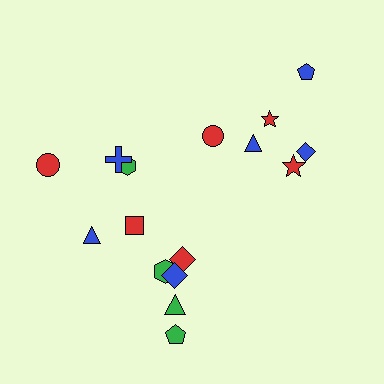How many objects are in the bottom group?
There are 6 objects.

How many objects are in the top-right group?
There are 6 objects.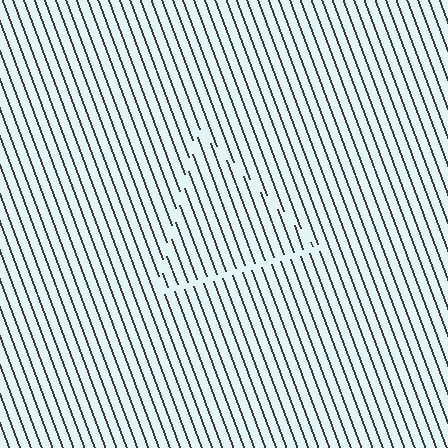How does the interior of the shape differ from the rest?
The interior of the shape contains the same grating, shifted by half a period — the contour is defined by the phase discontinuity where line-ends from the inner and outer gratings abut.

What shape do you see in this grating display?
An illusory triangle. The interior of the shape contains the same grating, shifted by half a period — the contour is defined by the phase discontinuity where line-ends from the inner and outer gratings abut.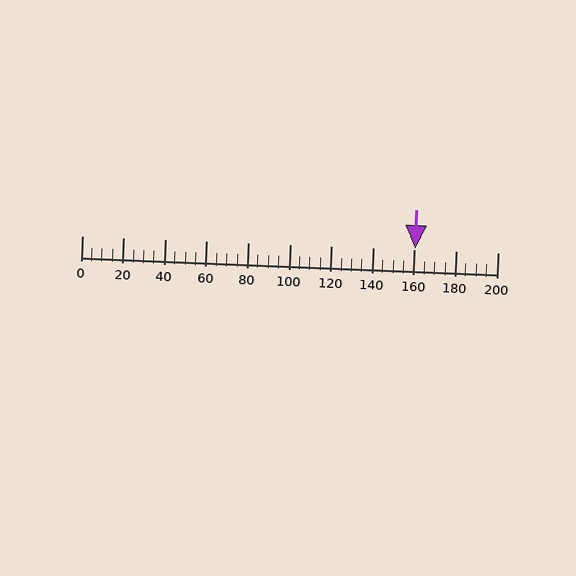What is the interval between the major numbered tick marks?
The major tick marks are spaced 20 units apart.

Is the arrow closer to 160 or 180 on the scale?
The arrow is closer to 160.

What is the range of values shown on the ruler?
The ruler shows values from 0 to 200.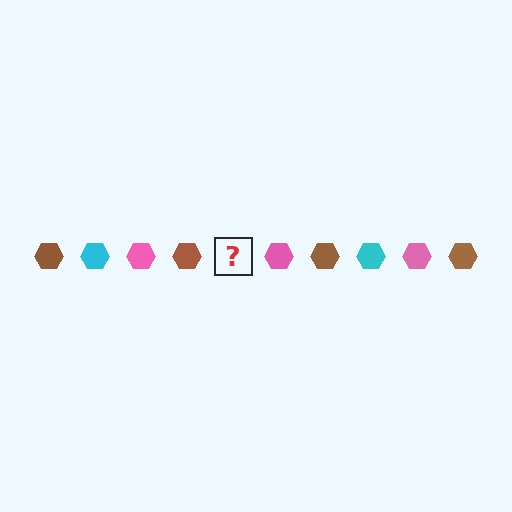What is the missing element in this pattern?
The missing element is a cyan hexagon.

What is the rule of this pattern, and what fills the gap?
The rule is that the pattern cycles through brown, cyan, pink hexagons. The gap should be filled with a cyan hexagon.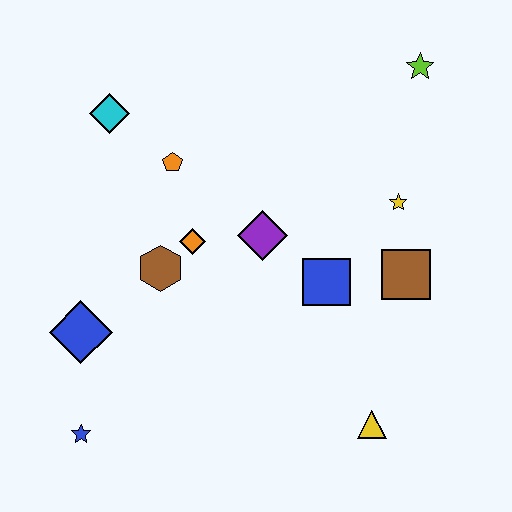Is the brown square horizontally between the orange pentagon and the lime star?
Yes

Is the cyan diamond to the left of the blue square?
Yes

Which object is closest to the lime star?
The yellow star is closest to the lime star.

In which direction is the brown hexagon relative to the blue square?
The brown hexagon is to the left of the blue square.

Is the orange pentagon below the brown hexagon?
No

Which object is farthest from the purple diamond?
The blue star is farthest from the purple diamond.